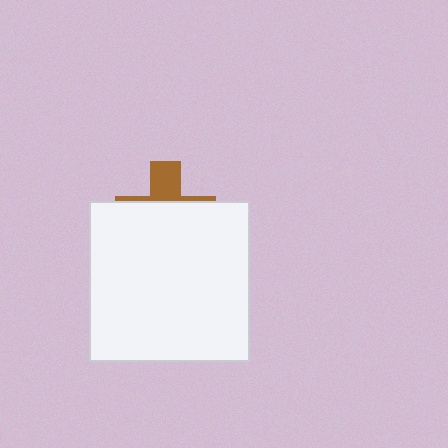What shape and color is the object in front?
The object in front is a white square.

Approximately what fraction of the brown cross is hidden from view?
Roughly 69% of the brown cross is hidden behind the white square.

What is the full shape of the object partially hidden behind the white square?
The partially hidden object is a brown cross.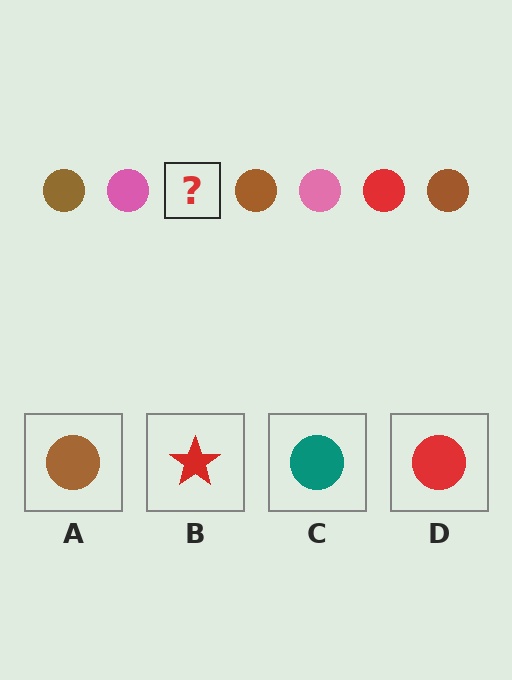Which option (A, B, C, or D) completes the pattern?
D.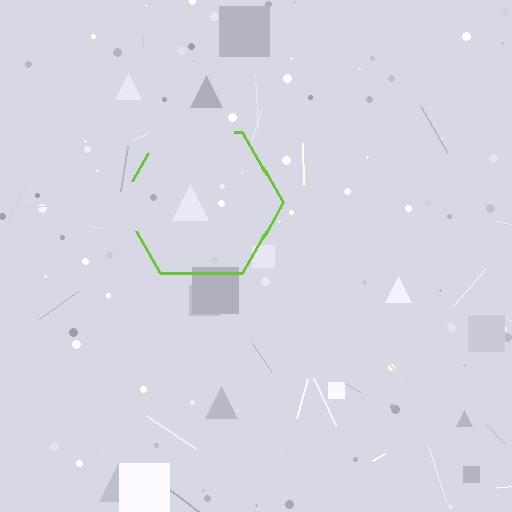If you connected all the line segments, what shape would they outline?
They would outline a hexagon.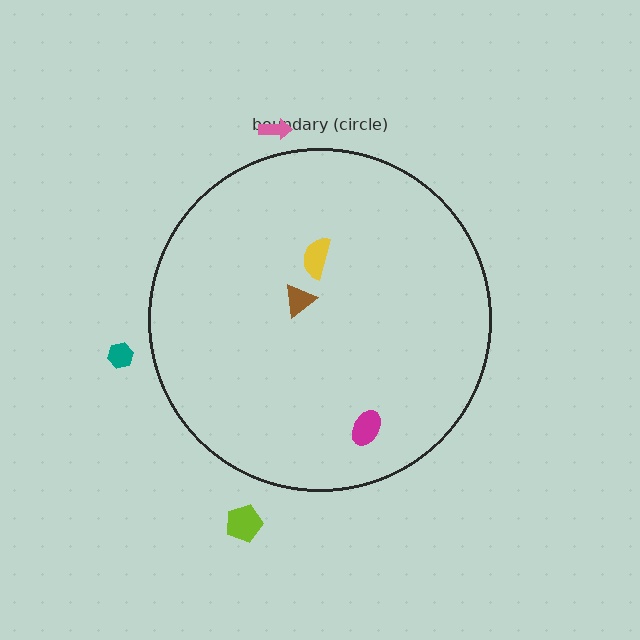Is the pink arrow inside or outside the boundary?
Outside.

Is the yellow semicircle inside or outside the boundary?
Inside.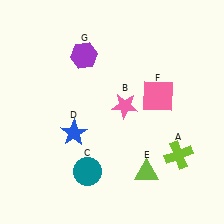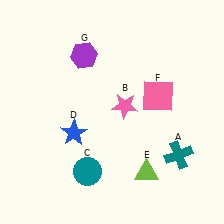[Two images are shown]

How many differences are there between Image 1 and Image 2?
There is 1 difference between the two images.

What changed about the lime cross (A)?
In Image 1, A is lime. In Image 2, it changed to teal.